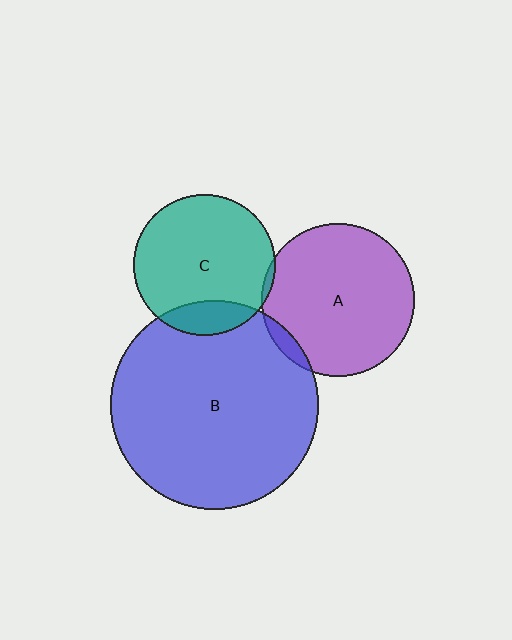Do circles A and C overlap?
Yes.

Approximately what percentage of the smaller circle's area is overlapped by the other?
Approximately 5%.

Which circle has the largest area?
Circle B (blue).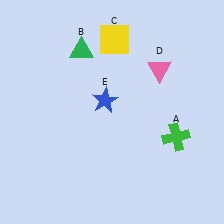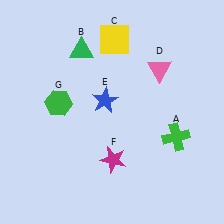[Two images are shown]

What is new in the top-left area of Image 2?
A green hexagon (G) was added in the top-left area of Image 2.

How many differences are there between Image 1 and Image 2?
There are 2 differences between the two images.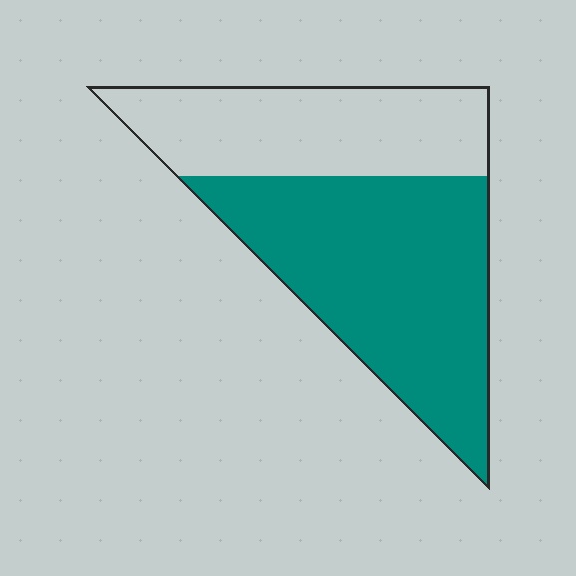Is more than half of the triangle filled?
Yes.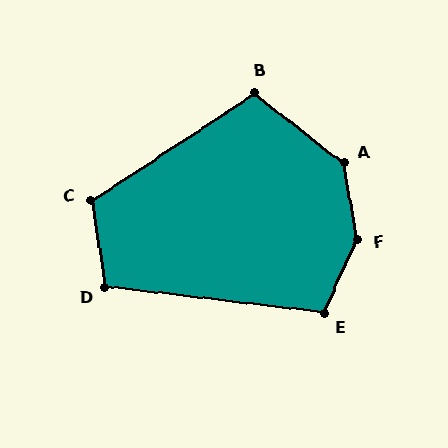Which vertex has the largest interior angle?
F, at approximately 146 degrees.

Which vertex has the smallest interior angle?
D, at approximately 106 degrees.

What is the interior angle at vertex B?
Approximately 109 degrees (obtuse).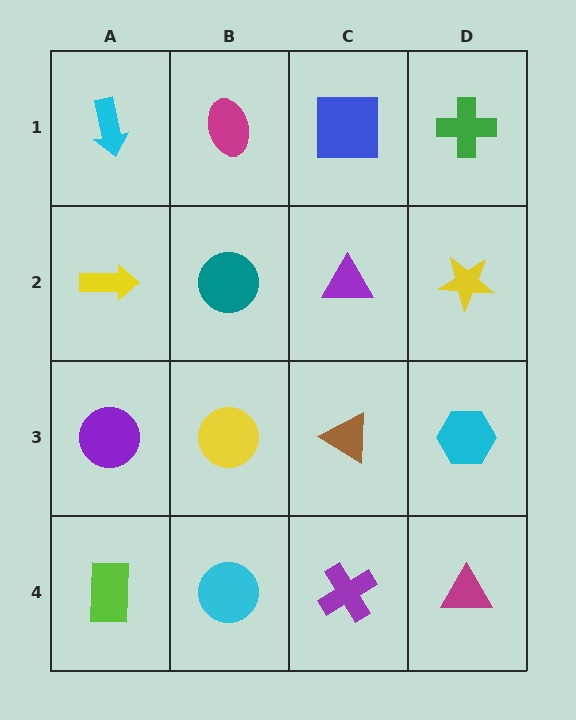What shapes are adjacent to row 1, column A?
A yellow arrow (row 2, column A), a magenta ellipse (row 1, column B).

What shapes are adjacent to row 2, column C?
A blue square (row 1, column C), a brown triangle (row 3, column C), a teal circle (row 2, column B), a yellow star (row 2, column D).